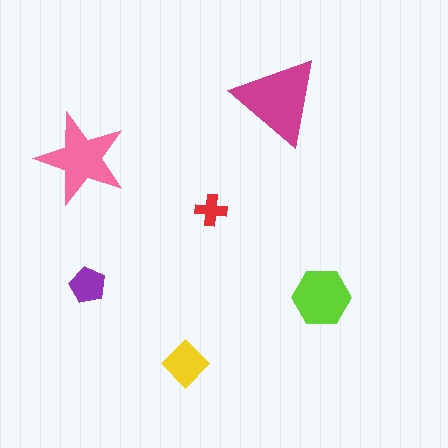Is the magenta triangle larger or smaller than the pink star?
Larger.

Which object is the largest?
The magenta triangle.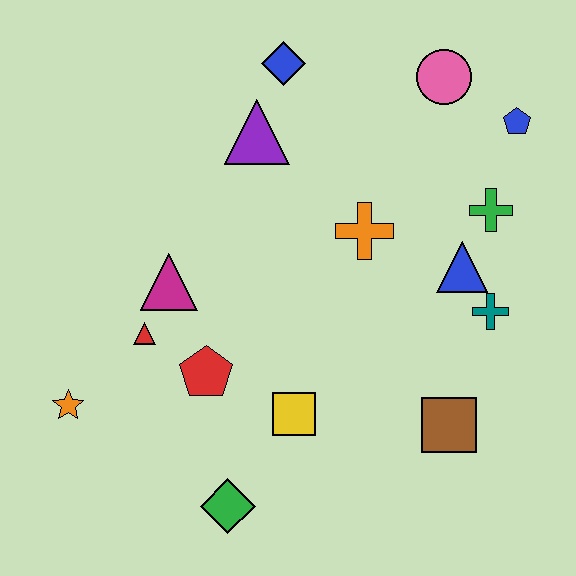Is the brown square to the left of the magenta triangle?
No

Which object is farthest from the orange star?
The blue pentagon is farthest from the orange star.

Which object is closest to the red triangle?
The magenta triangle is closest to the red triangle.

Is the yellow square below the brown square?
No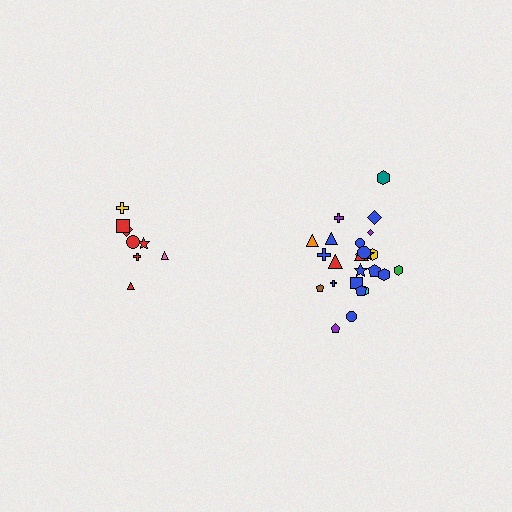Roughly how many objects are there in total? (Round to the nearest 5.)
Roughly 35 objects in total.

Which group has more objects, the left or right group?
The right group.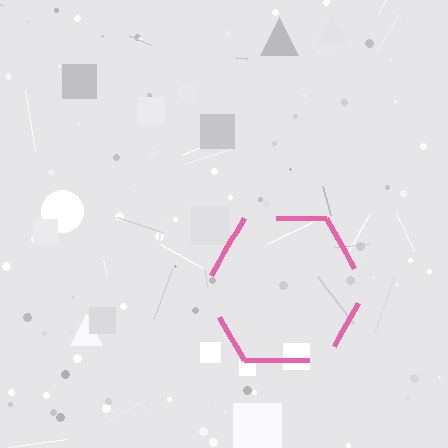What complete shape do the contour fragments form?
The contour fragments form a hexagon.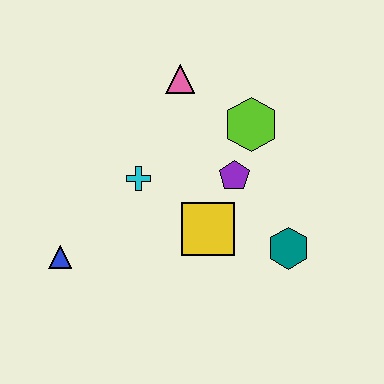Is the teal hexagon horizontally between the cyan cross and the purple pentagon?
No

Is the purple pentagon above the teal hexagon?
Yes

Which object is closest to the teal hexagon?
The yellow square is closest to the teal hexagon.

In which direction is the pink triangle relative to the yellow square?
The pink triangle is above the yellow square.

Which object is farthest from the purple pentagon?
The blue triangle is farthest from the purple pentagon.